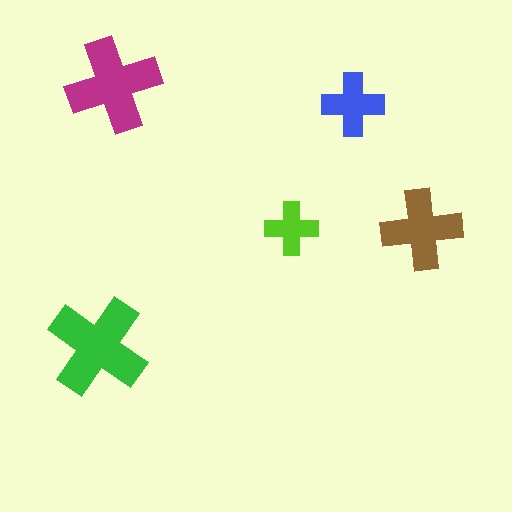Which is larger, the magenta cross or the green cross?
The green one.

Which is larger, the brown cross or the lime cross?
The brown one.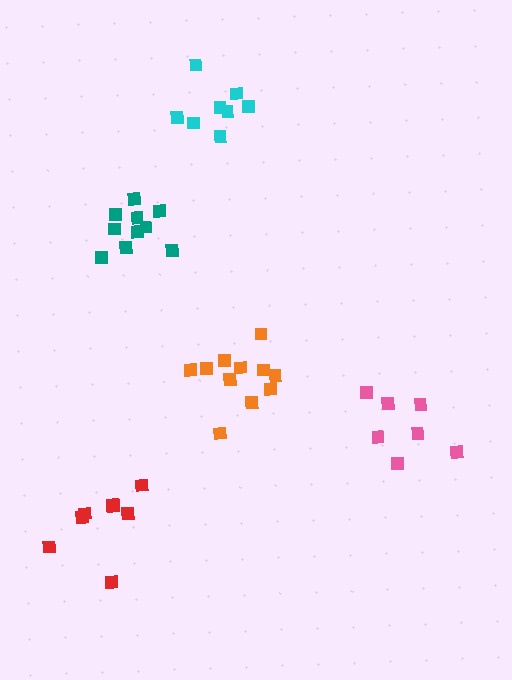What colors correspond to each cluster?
The clusters are colored: cyan, red, orange, teal, pink.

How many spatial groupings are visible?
There are 5 spatial groupings.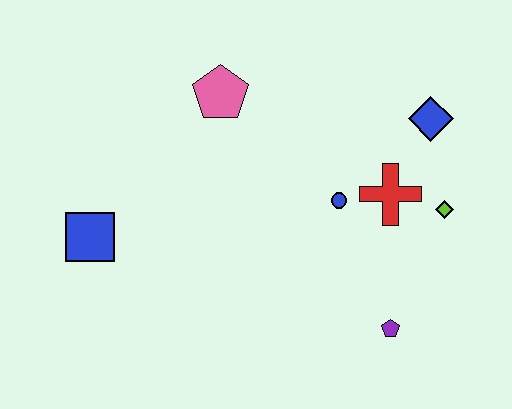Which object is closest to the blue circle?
The red cross is closest to the blue circle.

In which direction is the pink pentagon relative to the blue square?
The pink pentagon is above the blue square.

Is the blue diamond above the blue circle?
Yes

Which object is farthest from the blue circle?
The blue square is farthest from the blue circle.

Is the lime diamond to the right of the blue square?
Yes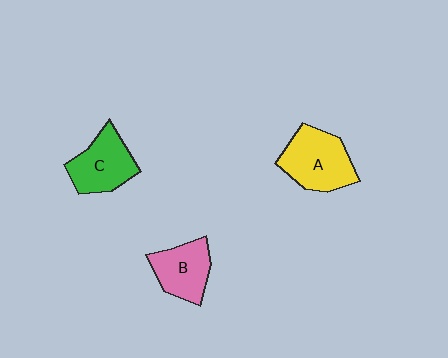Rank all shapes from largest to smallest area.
From largest to smallest: A (yellow), C (green), B (pink).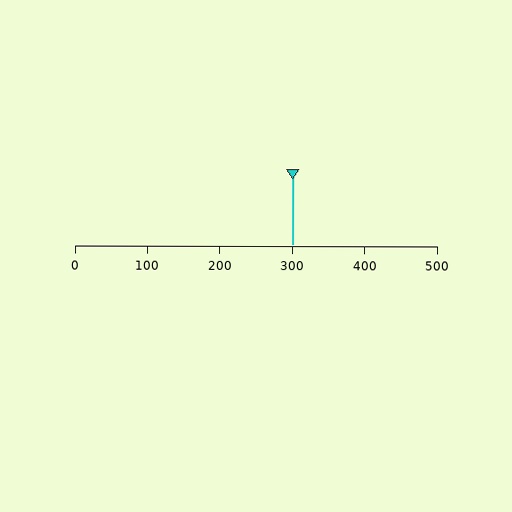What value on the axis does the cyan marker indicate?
The marker indicates approximately 300.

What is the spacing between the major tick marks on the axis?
The major ticks are spaced 100 apart.